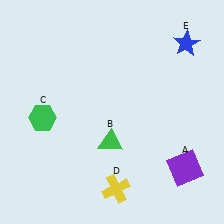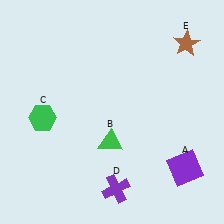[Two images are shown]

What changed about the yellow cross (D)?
In Image 1, D is yellow. In Image 2, it changed to purple.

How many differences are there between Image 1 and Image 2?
There are 2 differences between the two images.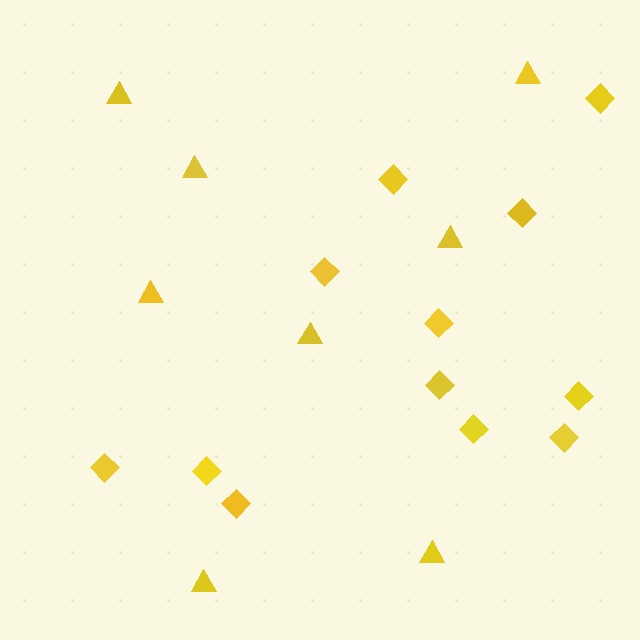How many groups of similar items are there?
There are 2 groups: one group of diamonds (12) and one group of triangles (8).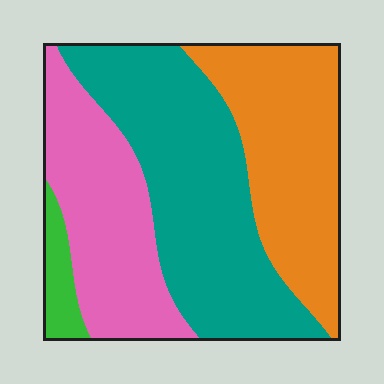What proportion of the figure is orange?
Orange covers 29% of the figure.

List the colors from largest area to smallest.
From largest to smallest: teal, orange, pink, green.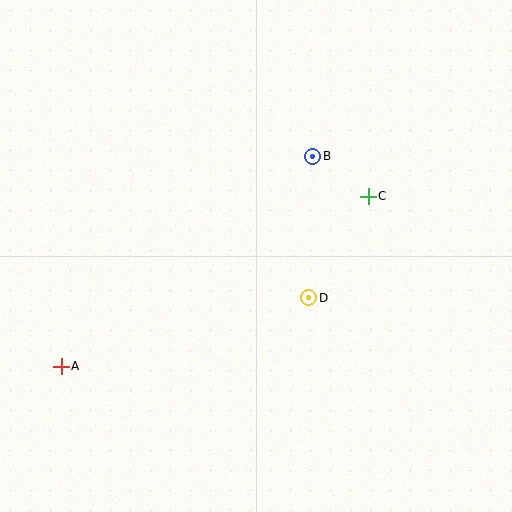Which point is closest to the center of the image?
Point D at (309, 298) is closest to the center.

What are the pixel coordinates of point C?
Point C is at (368, 196).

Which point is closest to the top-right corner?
Point C is closest to the top-right corner.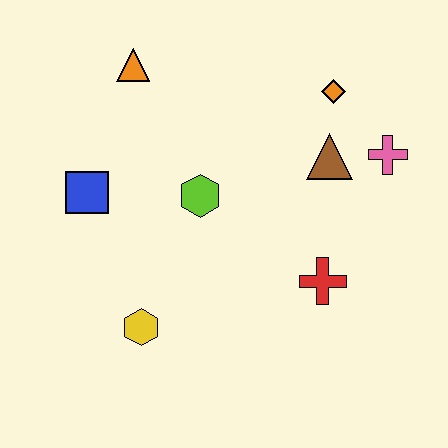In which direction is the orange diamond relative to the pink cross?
The orange diamond is above the pink cross.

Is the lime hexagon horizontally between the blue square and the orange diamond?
Yes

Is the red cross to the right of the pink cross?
No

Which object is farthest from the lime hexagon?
The pink cross is farthest from the lime hexagon.